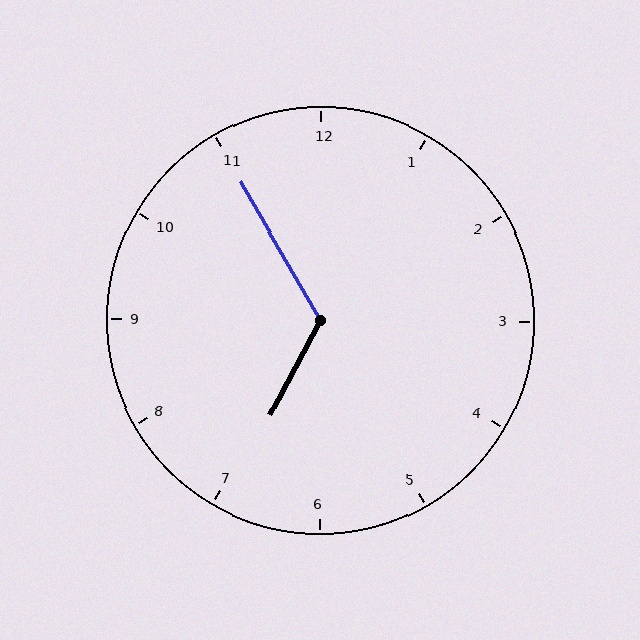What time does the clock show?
6:55.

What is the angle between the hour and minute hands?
Approximately 122 degrees.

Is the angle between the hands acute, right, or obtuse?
It is obtuse.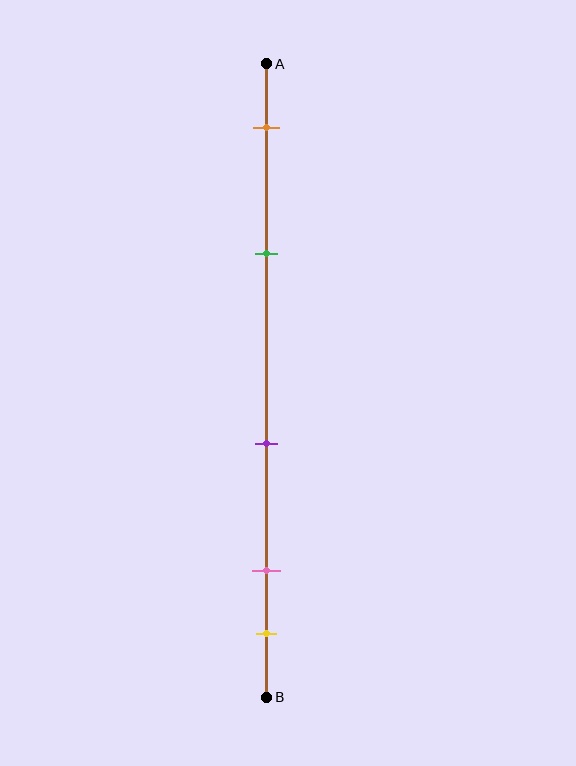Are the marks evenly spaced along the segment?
No, the marks are not evenly spaced.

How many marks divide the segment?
There are 5 marks dividing the segment.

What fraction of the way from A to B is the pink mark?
The pink mark is approximately 80% (0.8) of the way from A to B.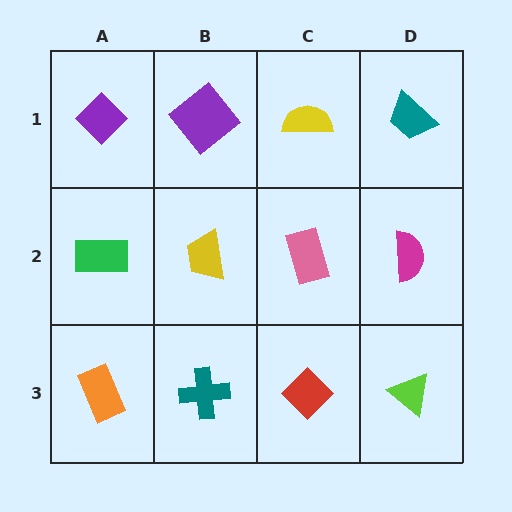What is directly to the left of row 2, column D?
A pink rectangle.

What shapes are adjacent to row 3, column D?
A magenta semicircle (row 2, column D), a red diamond (row 3, column C).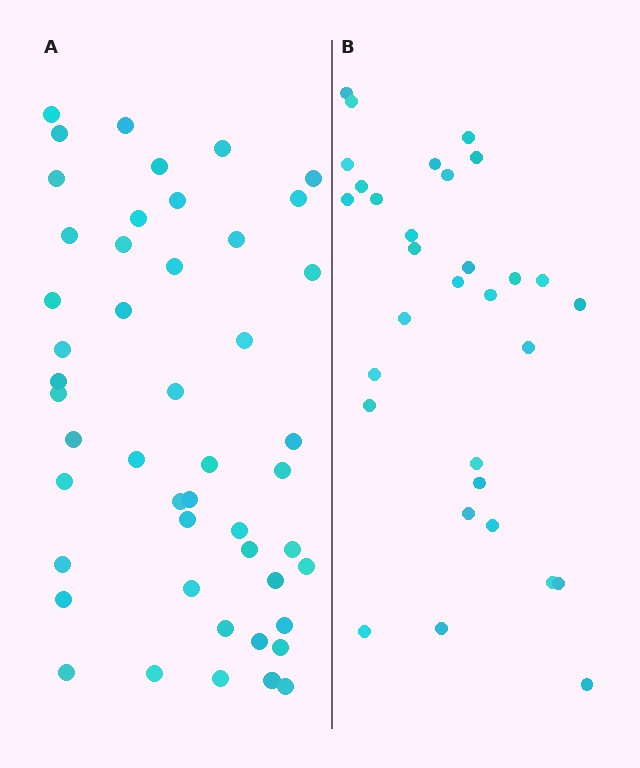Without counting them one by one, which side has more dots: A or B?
Region A (the left region) has more dots.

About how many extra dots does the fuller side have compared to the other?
Region A has approximately 15 more dots than region B.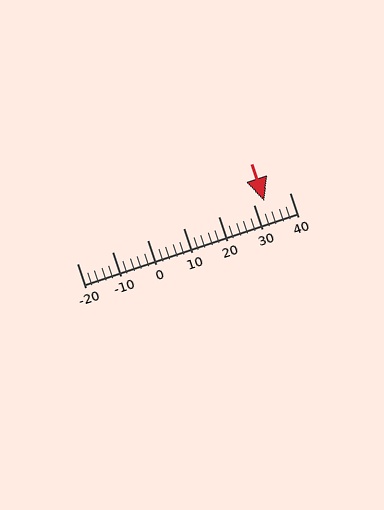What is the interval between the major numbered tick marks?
The major tick marks are spaced 10 units apart.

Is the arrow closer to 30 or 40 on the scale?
The arrow is closer to 30.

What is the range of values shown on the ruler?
The ruler shows values from -20 to 40.